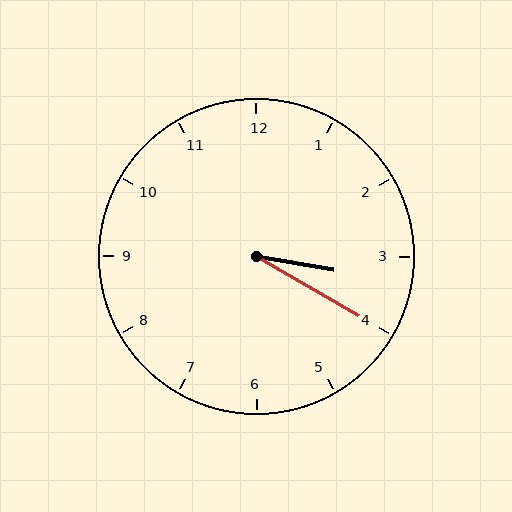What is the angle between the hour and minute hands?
Approximately 20 degrees.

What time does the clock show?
3:20.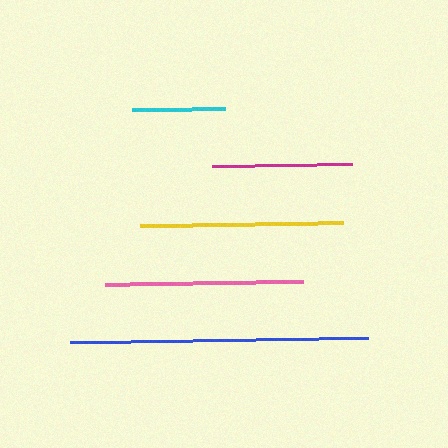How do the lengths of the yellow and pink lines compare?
The yellow and pink lines are approximately the same length.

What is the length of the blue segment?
The blue segment is approximately 298 pixels long.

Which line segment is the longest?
The blue line is the longest at approximately 298 pixels.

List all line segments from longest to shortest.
From longest to shortest: blue, yellow, pink, magenta, cyan.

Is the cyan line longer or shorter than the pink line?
The pink line is longer than the cyan line.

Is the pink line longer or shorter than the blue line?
The blue line is longer than the pink line.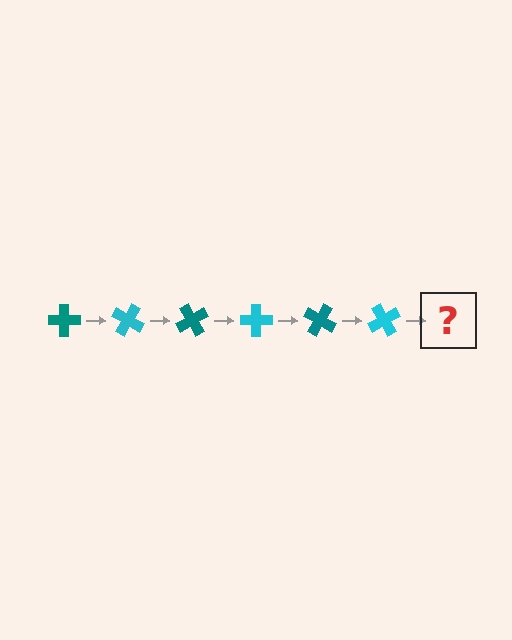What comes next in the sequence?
The next element should be a teal cross, rotated 180 degrees from the start.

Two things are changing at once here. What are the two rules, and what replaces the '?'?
The two rules are that it rotates 30 degrees each step and the color cycles through teal and cyan. The '?' should be a teal cross, rotated 180 degrees from the start.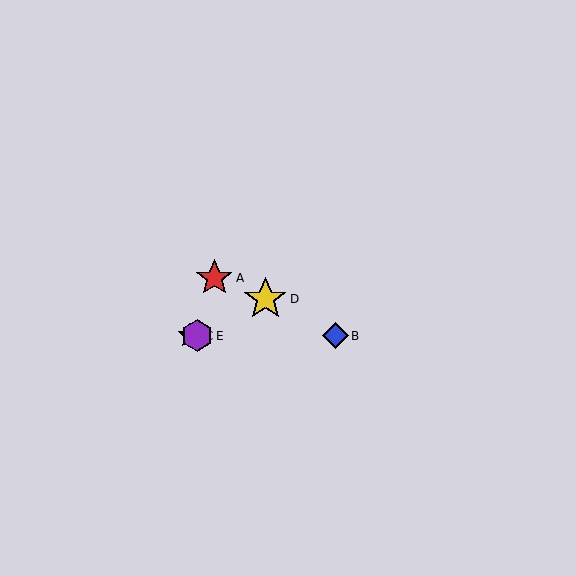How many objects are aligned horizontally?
3 objects (B, C, E) are aligned horizontally.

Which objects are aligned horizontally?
Objects B, C, E are aligned horizontally.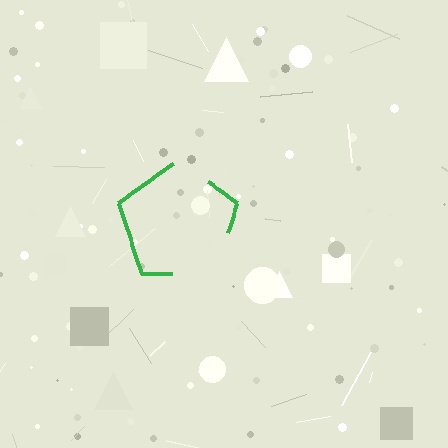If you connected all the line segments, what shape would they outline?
They would outline a pentagon.